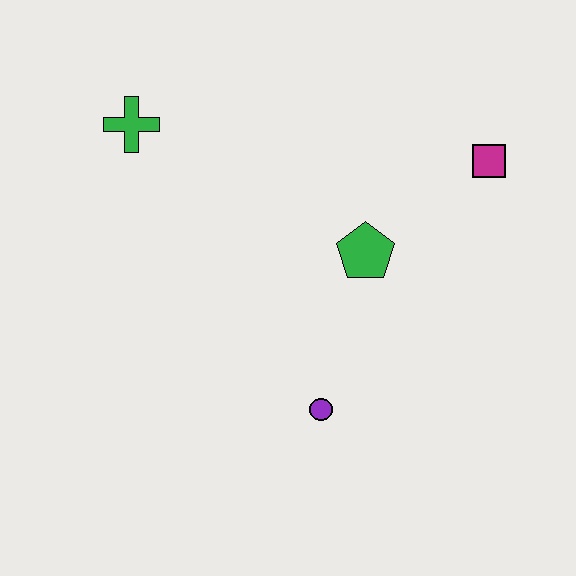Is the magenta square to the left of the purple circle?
No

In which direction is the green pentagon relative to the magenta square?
The green pentagon is to the left of the magenta square.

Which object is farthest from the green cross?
The magenta square is farthest from the green cross.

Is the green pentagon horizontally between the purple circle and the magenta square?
Yes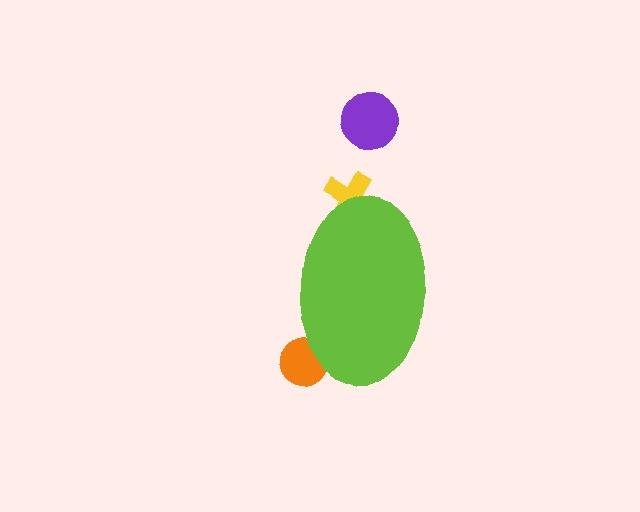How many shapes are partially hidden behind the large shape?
2 shapes are partially hidden.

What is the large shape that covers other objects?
A lime ellipse.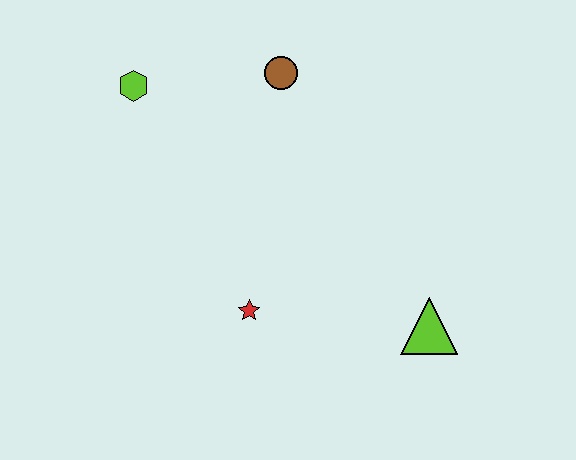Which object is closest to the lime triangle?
The red star is closest to the lime triangle.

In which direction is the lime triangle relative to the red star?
The lime triangle is to the right of the red star.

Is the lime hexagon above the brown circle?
No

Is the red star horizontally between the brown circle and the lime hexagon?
Yes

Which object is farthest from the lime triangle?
The lime hexagon is farthest from the lime triangle.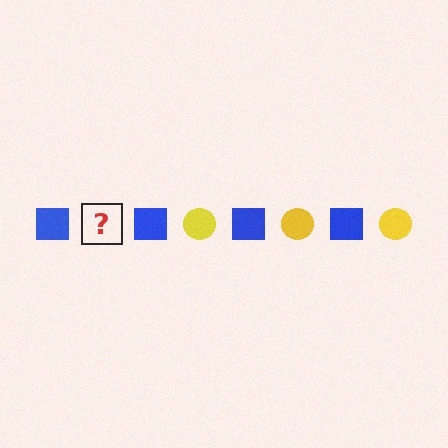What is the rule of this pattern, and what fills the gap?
The rule is that the pattern alternates between blue square and yellow circle. The gap should be filled with a yellow circle.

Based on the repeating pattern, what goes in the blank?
The blank should be a yellow circle.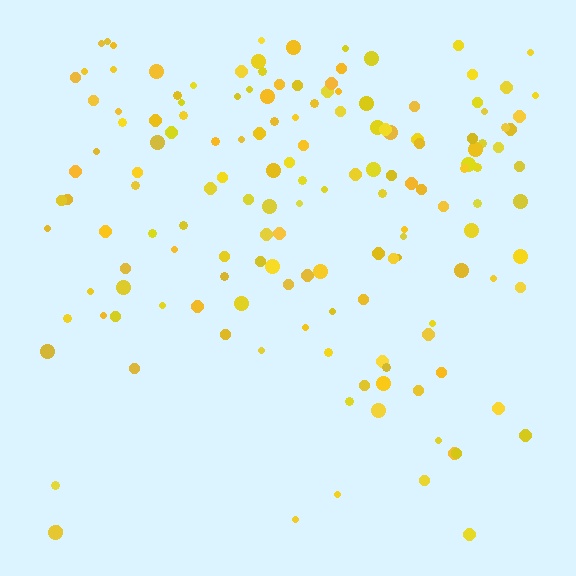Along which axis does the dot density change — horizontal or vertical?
Vertical.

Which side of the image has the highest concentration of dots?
The top.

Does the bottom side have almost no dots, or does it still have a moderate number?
Still a moderate number, just noticeably fewer than the top.